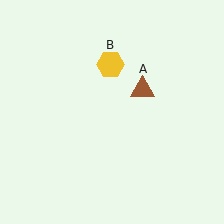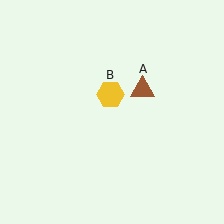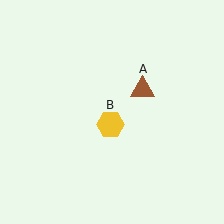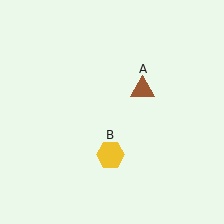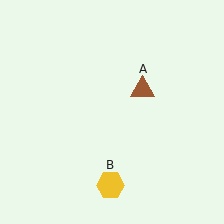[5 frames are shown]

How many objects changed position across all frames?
1 object changed position: yellow hexagon (object B).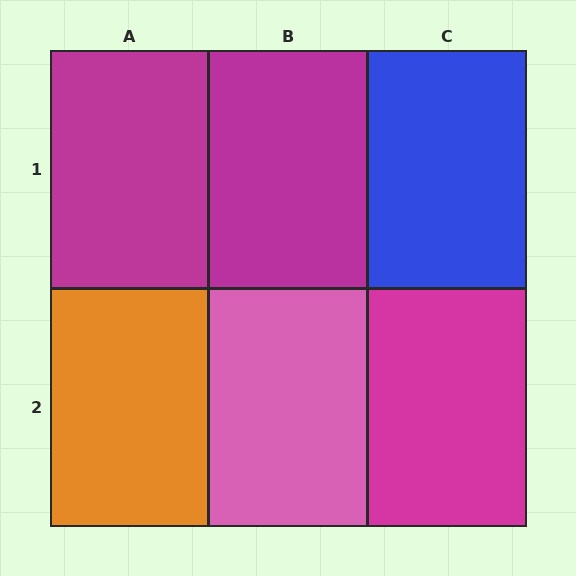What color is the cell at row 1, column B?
Magenta.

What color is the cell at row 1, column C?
Blue.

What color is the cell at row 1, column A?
Magenta.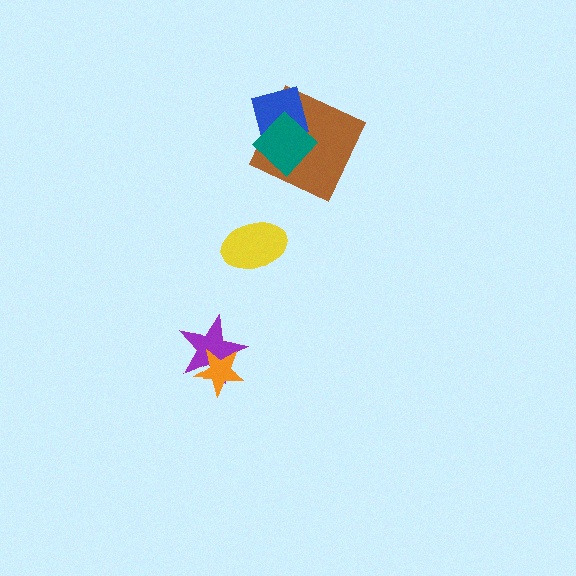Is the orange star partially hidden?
No, no other shape covers it.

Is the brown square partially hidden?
Yes, it is partially covered by another shape.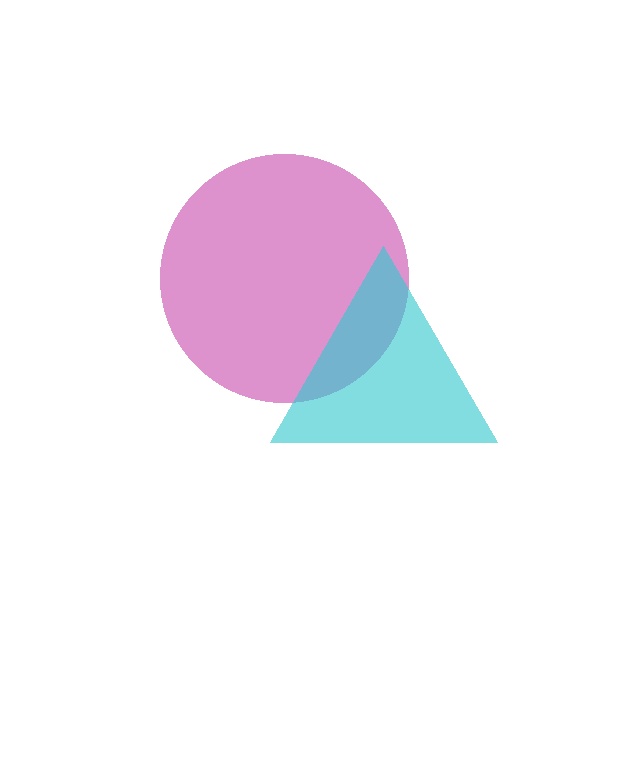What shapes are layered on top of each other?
The layered shapes are: a magenta circle, a cyan triangle.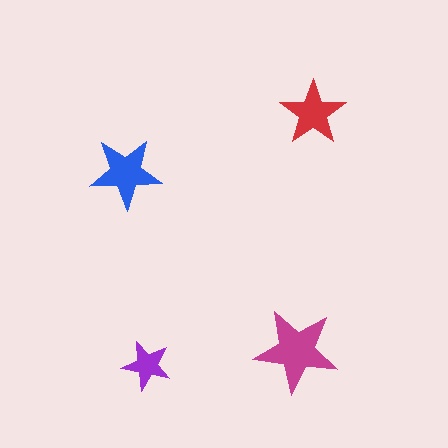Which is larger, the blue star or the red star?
The blue one.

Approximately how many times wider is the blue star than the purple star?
About 1.5 times wider.